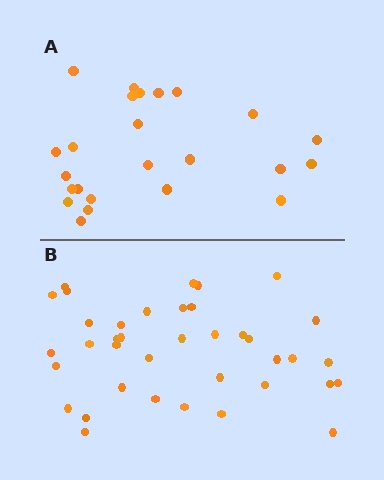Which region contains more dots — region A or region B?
Region B (the bottom region) has more dots.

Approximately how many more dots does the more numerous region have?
Region B has approximately 15 more dots than region A.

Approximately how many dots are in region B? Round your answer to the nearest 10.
About 40 dots. (The exact count is 38, which rounds to 40.)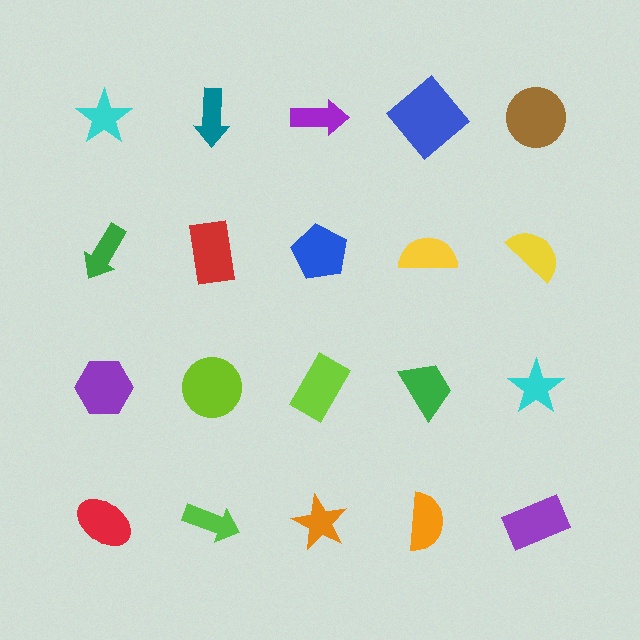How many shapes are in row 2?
5 shapes.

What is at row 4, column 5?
A purple rectangle.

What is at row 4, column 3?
An orange star.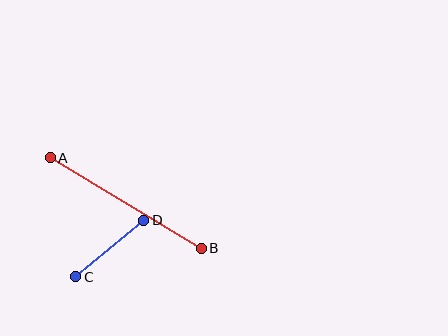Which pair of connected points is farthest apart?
Points A and B are farthest apart.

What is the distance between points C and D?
The distance is approximately 88 pixels.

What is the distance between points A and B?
The distance is approximately 176 pixels.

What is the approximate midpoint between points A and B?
The midpoint is at approximately (126, 203) pixels.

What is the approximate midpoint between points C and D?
The midpoint is at approximately (110, 248) pixels.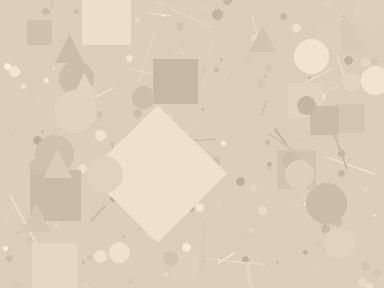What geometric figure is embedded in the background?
A diamond is embedded in the background.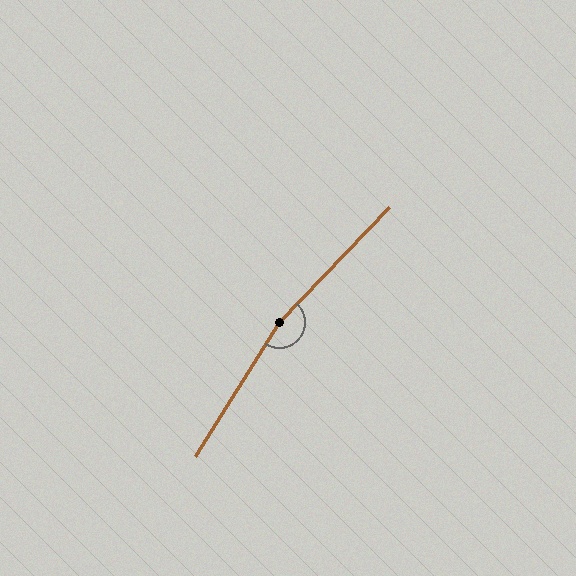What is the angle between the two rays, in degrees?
Approximately 168 degrees.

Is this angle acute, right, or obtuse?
It is obtuse.